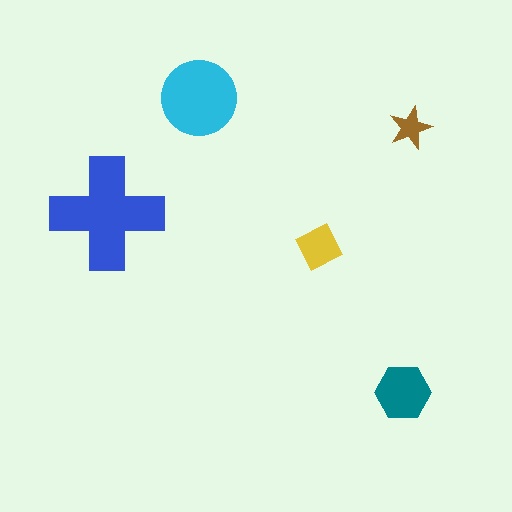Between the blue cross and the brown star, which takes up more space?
The blue cross.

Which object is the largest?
The blue cross.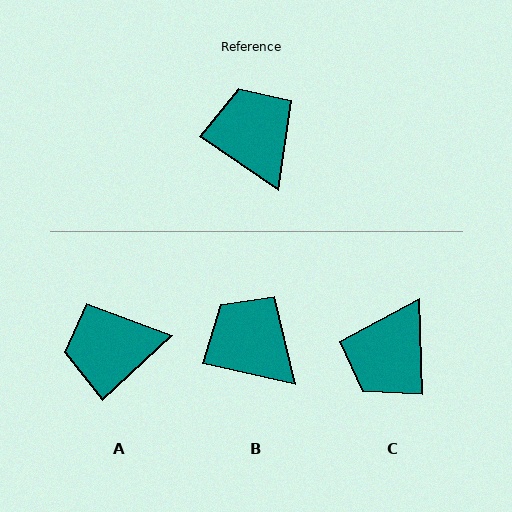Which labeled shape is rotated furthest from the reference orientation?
C, about 126 degrees away.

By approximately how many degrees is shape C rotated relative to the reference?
Approximately 126 degrees counter-clockwise.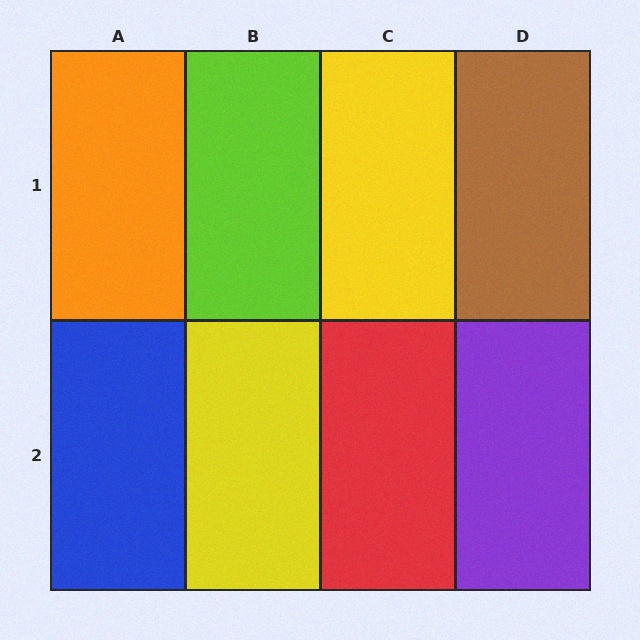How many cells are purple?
1 cell is purple.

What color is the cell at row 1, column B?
Lime.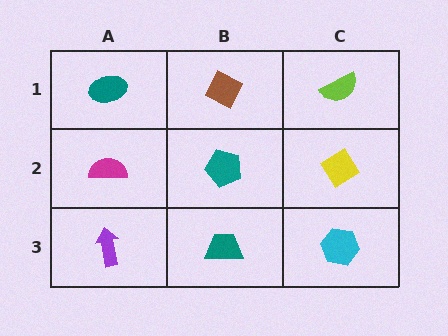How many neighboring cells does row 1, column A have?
2.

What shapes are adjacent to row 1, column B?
A teal pentagon (row 2, column B), a teal ellipse (row 1, column A), a lime semicircle (row 1, column C).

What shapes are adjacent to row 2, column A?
A teal ellipse (row 1, column A), a purple arrow (row 3, column A), a teal pentagon (row 2, column B).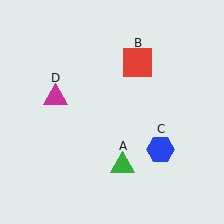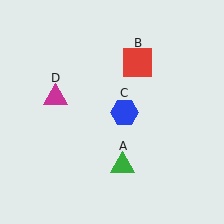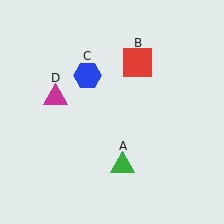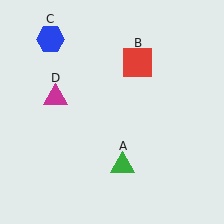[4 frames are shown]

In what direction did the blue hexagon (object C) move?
The blue hexagon (object C) moved up and to the left.